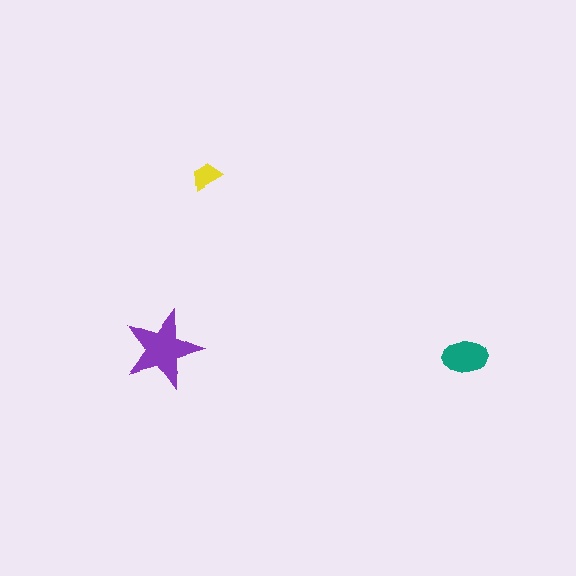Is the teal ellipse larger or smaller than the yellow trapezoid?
Larger.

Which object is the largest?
The purple star.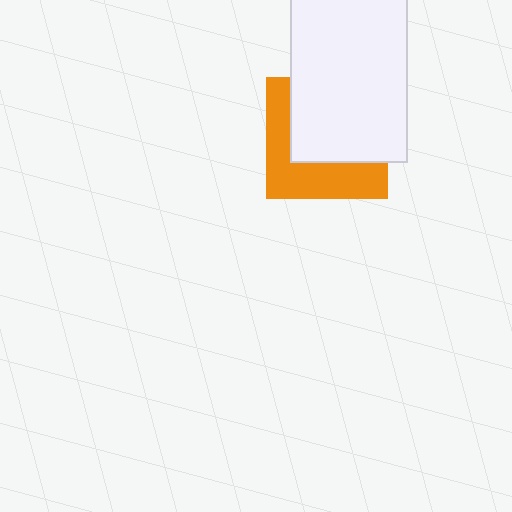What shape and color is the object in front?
The object in front is a white rectangle.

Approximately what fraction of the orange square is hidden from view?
Roughly 57% of the orange square is hidden behind the white rectangle.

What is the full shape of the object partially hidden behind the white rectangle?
The partially hidden object is an orange square.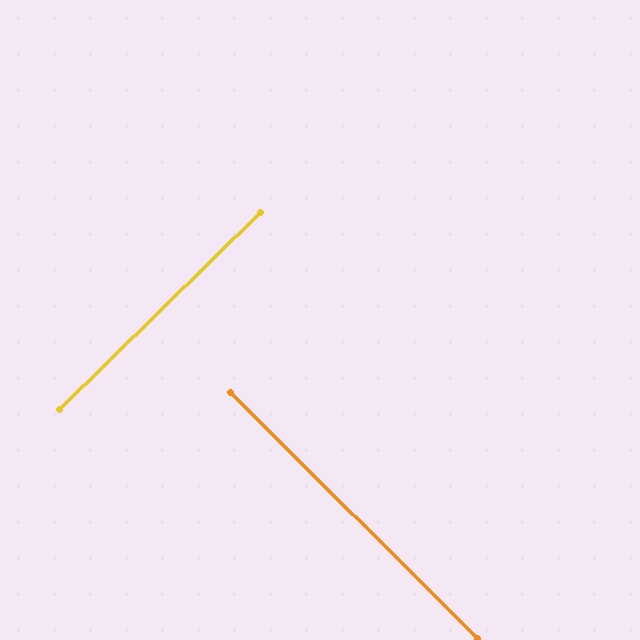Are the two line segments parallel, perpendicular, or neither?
Perpendicular — they meet at approximately 89°.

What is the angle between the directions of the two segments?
Approximately 89 degrees.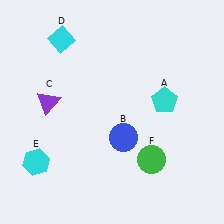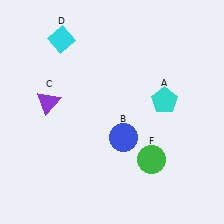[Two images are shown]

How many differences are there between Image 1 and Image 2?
There is 1 difference between the two images.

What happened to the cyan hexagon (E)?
The cyan hexagon (E) was removed in Image 2. It was in the bottom-left area of Image 1.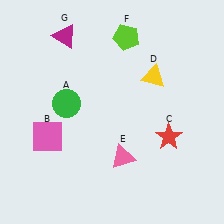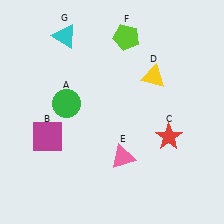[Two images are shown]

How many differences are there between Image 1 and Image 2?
There are 2 differences between the two images.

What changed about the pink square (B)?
In Image 1, B is pink. In Image 2, it changed to magenta.